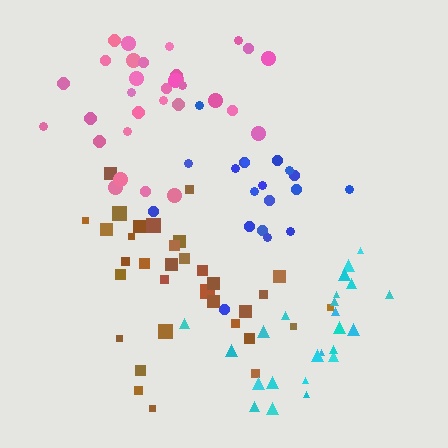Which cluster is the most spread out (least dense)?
Blue.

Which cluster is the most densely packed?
Pink.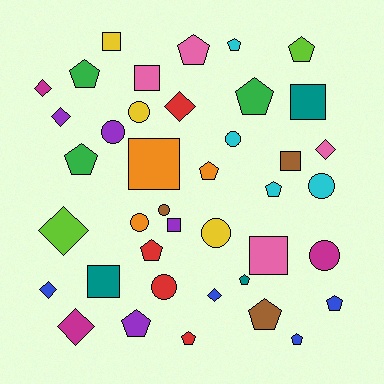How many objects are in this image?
There are 40 objects.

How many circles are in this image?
There are 9 circles.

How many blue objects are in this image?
There are 4 blue objects.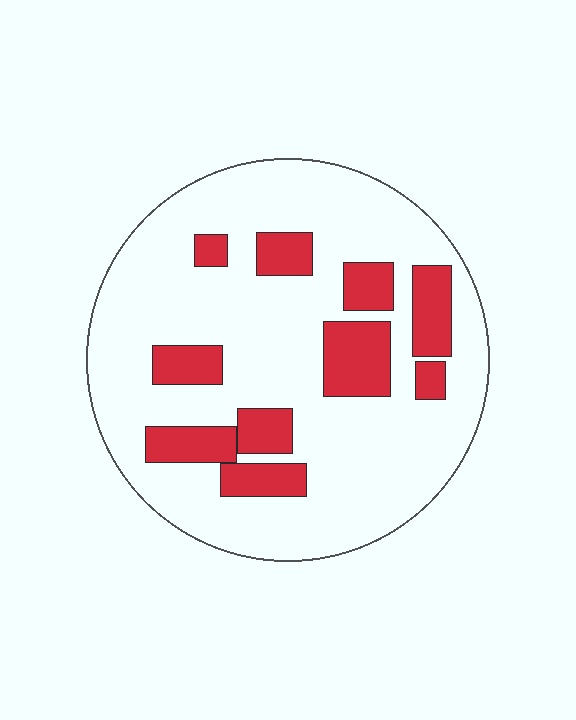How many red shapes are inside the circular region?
10.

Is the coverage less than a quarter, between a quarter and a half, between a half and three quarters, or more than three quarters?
Less than a quarter.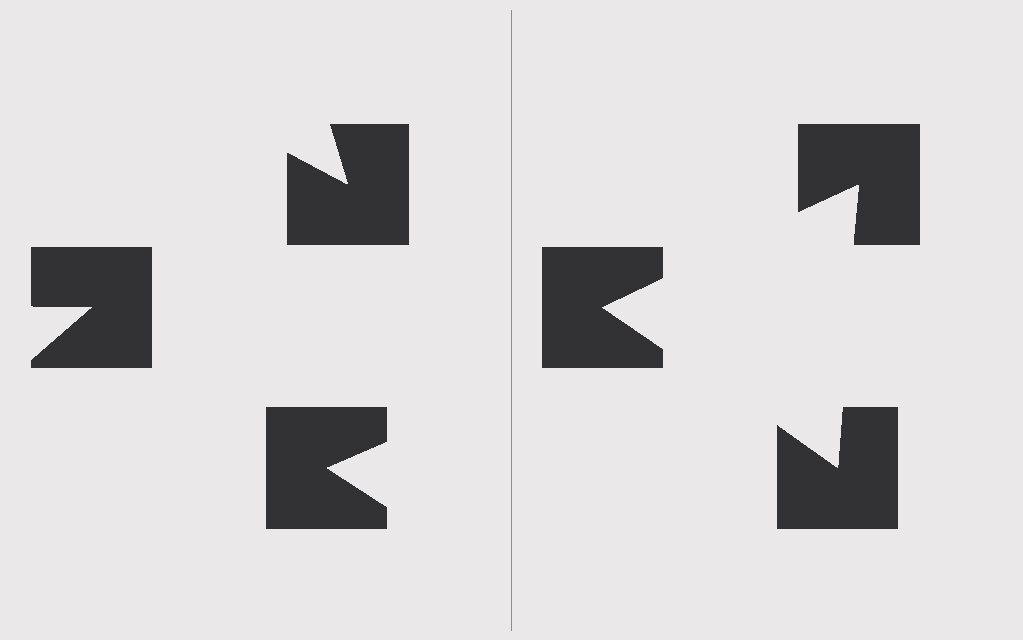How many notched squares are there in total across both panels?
6 — 3 on each side.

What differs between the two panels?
The notched squares are positioned identically on both sides; only the wedge orientations differ. On the right they align to a triangle; on the left they are misaligned.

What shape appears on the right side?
An illusory triangle.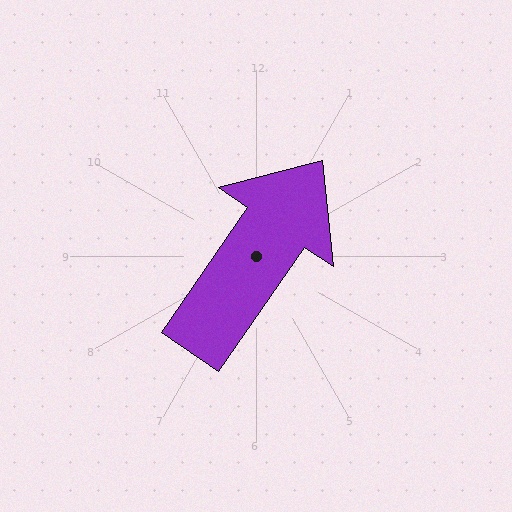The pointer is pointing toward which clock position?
Roughly 1 o'clock.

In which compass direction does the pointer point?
Northeast.